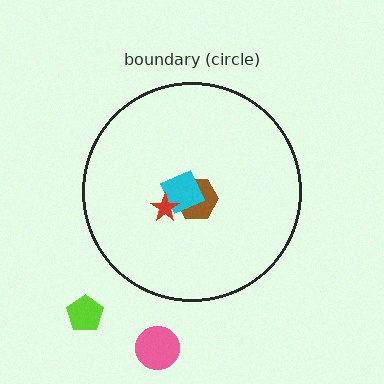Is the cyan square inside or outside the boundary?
Inside.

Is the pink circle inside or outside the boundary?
Outside.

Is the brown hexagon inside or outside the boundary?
Inside.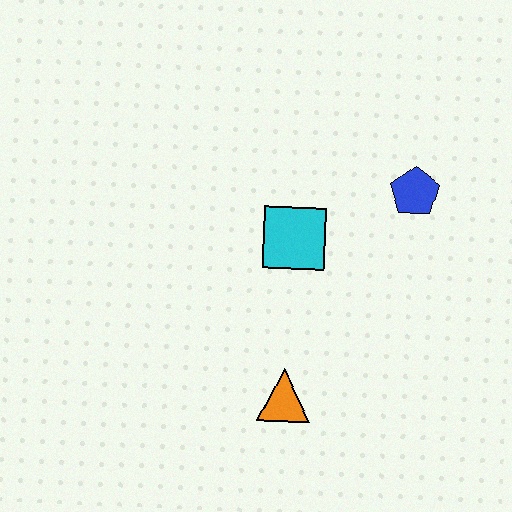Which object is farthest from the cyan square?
The orange triangle is farthest from the cyan square.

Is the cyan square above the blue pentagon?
No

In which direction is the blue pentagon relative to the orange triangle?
The blue pentagon is above the orange triangle.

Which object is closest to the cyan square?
The blue pentagon is closest to the cyan square.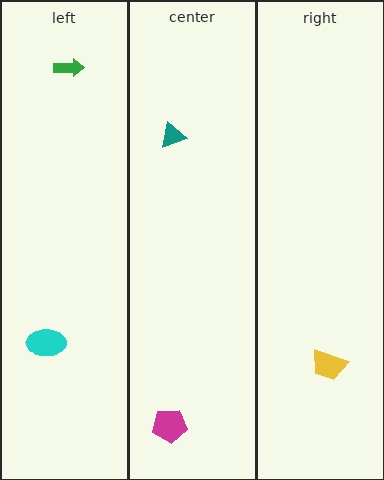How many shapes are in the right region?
1.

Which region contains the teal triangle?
The center region.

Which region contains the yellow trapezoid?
The right region.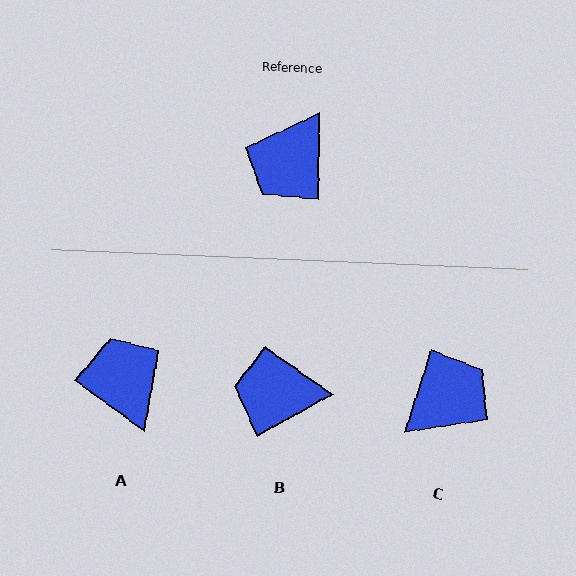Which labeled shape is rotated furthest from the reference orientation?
C, about 164 degrees away.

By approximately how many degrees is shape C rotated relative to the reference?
Approximately 164 degrees counter-clockwise.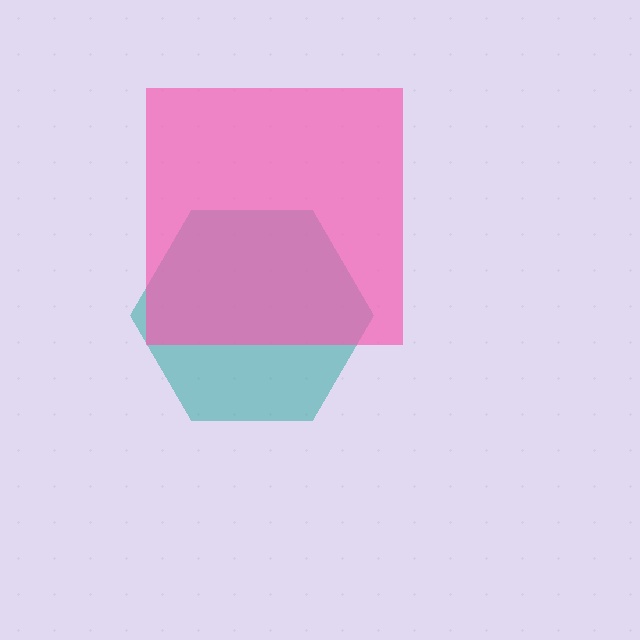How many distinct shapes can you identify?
There are 2 distinct shapes: a teal hexagon, a pink square.